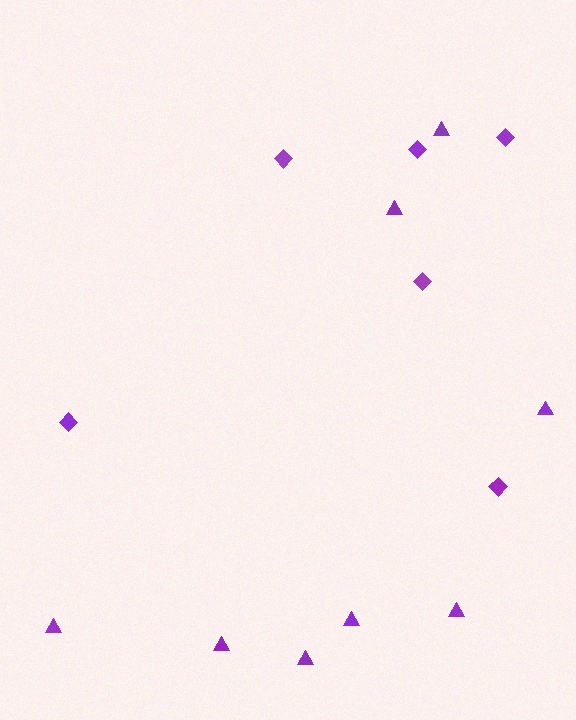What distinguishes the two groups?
There are 2 groups: one group of triangles (8) and one group of diamonds (6).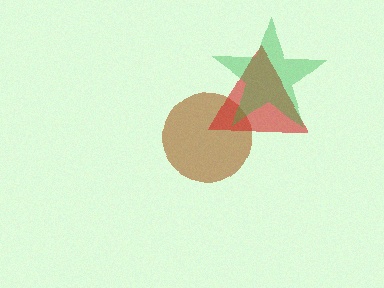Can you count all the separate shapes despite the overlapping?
Yes, there are 3 separate shapes.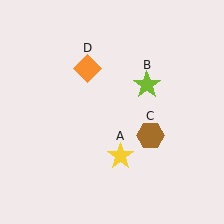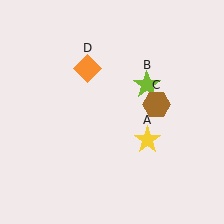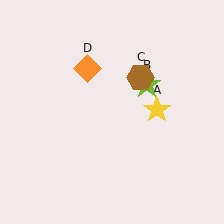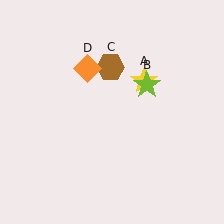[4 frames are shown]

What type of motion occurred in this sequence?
The yellow star (object A), brown hexagon (object C) rotated counterclockwise around the center of the scene.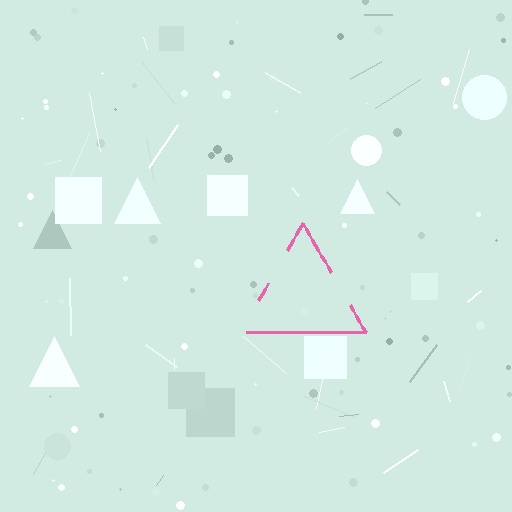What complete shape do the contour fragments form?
The contour fragments form a triangle.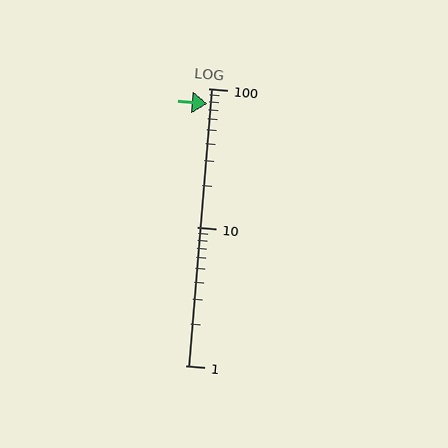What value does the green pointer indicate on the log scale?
The pointer indicates approximately 77.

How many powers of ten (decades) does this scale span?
The scale spans 2 decades, from 1 to 100.